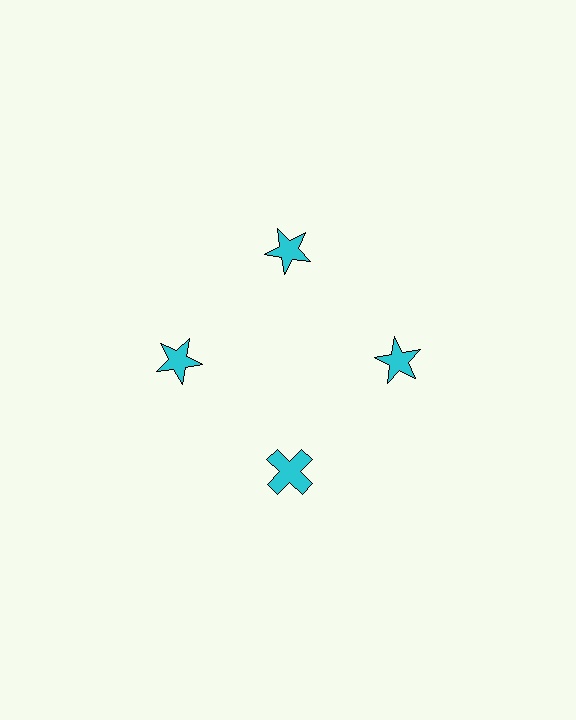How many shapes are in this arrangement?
There are 4 shapes arranged in a ring pattern.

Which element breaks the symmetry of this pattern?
The cyan cross at roughly the 6 o'clock position breaks the symmetry. All other shapes are cyan stars.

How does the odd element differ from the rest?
It has a different shape: cross instead of star.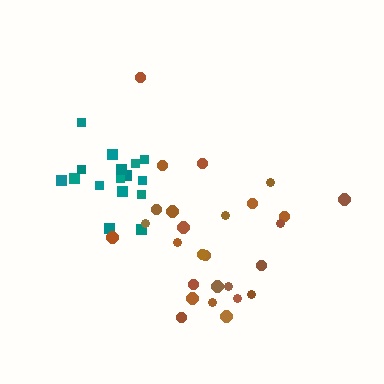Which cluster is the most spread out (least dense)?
Brown.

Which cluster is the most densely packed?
Teal.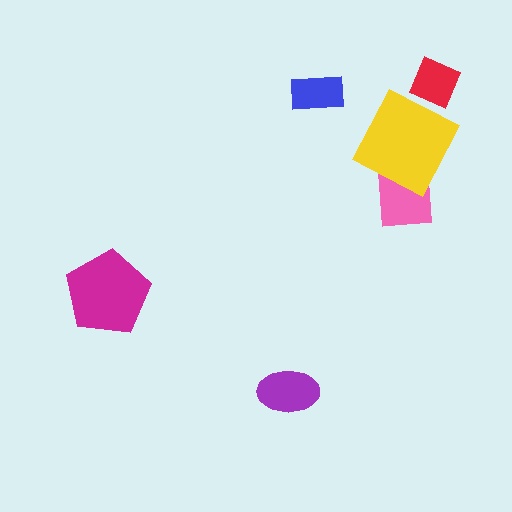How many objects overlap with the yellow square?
1 object overlaps with the yellow square.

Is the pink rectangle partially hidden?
Yes, it is partially covered by another shape.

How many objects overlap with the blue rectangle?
0 objects overlap with the blue rectangle.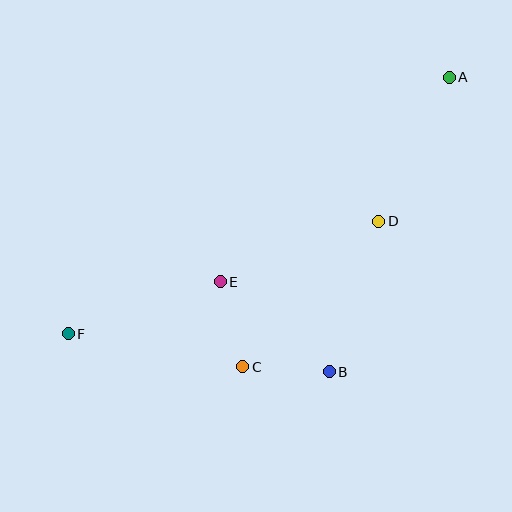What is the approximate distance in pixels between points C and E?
The distance between C and E is approximately 88 pixels.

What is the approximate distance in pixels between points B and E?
The distance between B and E is approximately 142 pixels.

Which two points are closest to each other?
Points B and C are closest to each other.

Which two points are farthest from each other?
Points A and F are farthest from each other.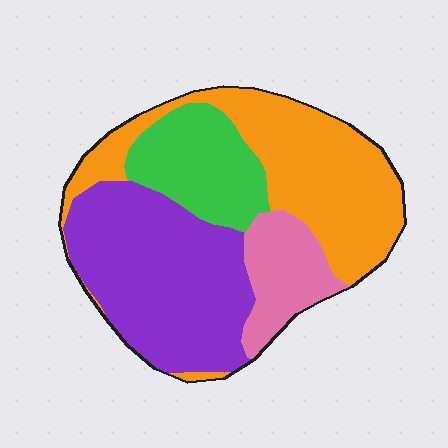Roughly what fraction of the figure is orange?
Orange covers around 35% of the figure.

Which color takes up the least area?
Pink, at roughly 10%.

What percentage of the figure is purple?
Purple covers about 35% of the figure.